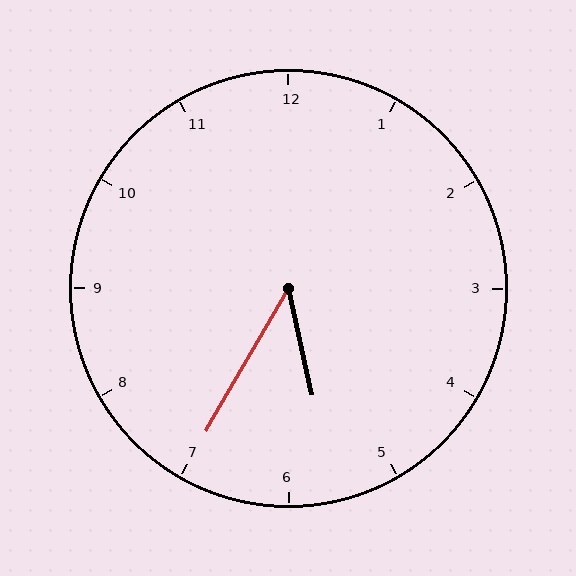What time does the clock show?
5:35.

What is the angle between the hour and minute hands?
Approximately 42 degrees.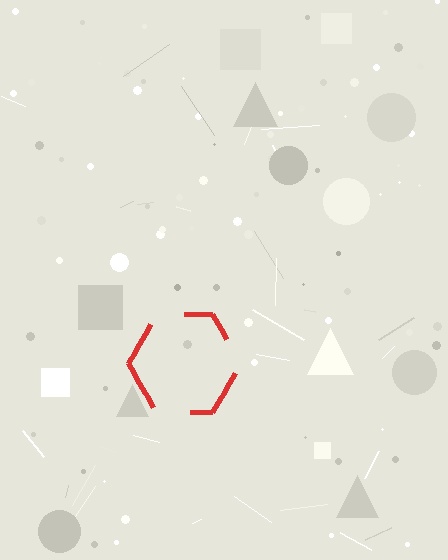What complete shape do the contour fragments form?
The contour fragments form a hexagon.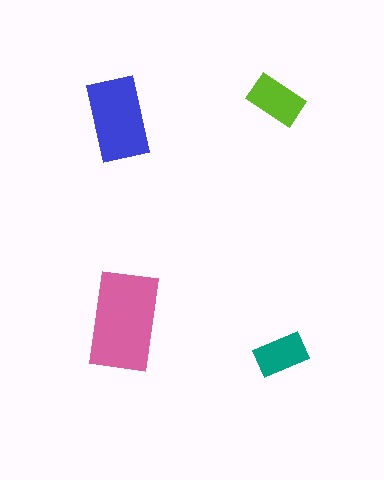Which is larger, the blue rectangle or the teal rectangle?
The blue one.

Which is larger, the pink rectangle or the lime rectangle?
The pink one.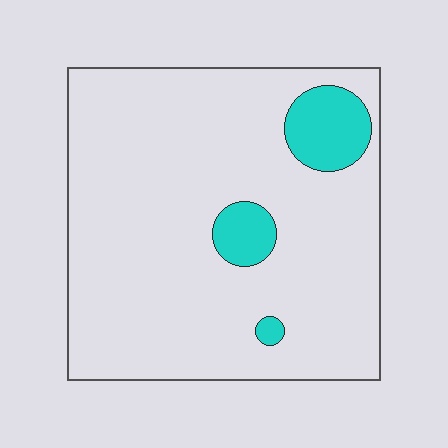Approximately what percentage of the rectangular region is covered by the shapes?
Approximately 10%.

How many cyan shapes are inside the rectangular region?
3.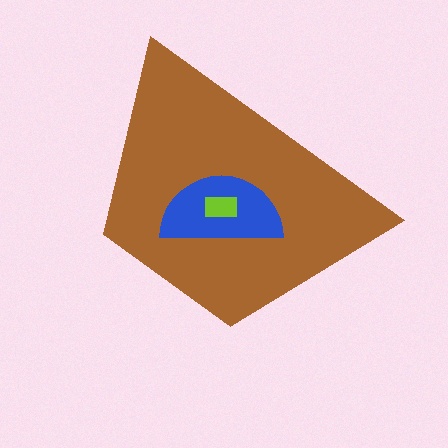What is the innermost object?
The lime rectangle.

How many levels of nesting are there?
3.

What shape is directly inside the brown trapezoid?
The blue semicircle.